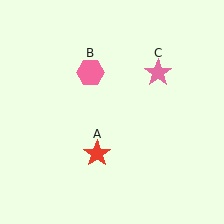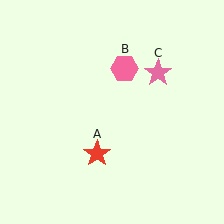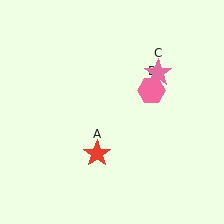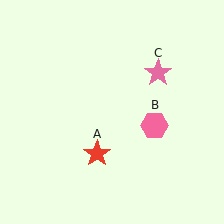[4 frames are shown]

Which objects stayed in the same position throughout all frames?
Red star (object A) and pink star (object C) remained stationary.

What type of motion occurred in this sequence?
The pink hexagon (object B) rotated clockwise around the center of the scene.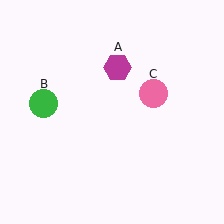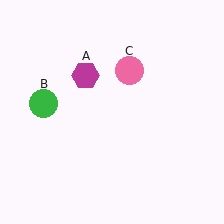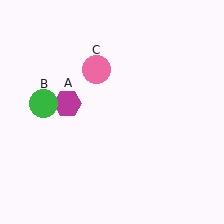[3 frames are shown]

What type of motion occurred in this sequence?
The magenta hexagon (object A), pink circle (object C) rotated counterclockwise around the center of the scene.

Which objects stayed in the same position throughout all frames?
Green circle (object B) remained stationary.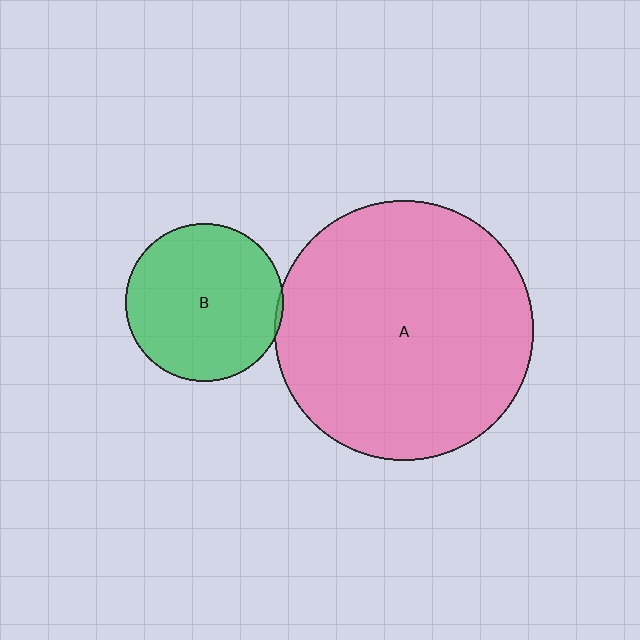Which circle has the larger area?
Circle A (pink).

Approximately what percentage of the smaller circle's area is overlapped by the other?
Approximately 5%.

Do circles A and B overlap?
Yes.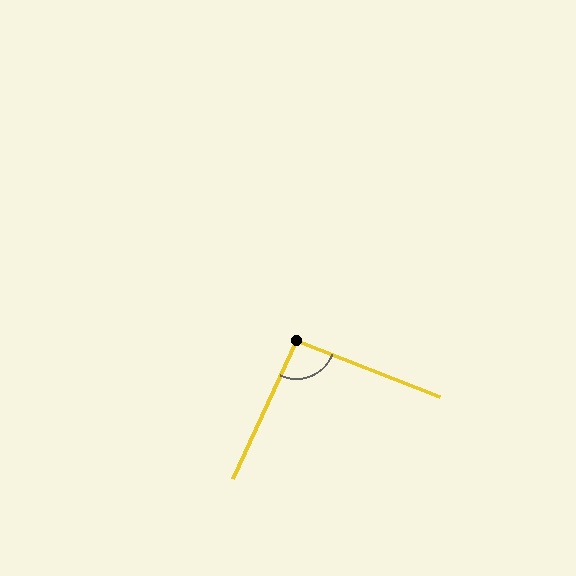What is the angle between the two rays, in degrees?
Approximately 94 degrees.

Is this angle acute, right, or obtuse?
It is approximately a right angle.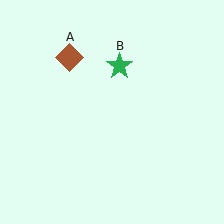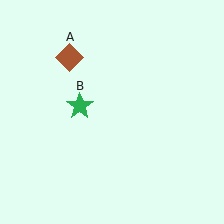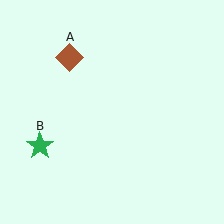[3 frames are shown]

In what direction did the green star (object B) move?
The green star (object B) moved down and to the left.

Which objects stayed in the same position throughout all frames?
Brown diamond (object A) remained stationary.